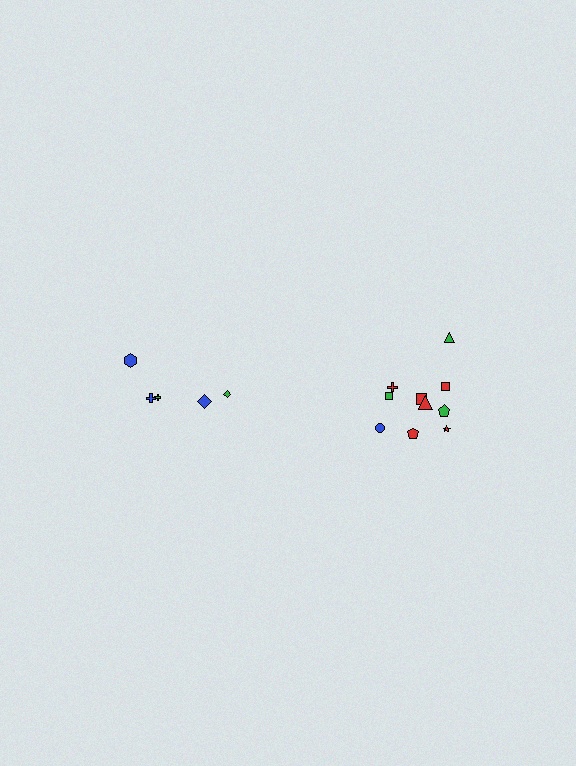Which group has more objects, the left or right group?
The right group.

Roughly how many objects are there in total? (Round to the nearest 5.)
Roughly 15 objects in total.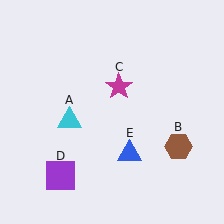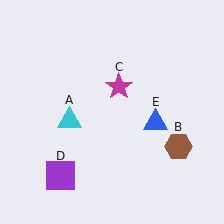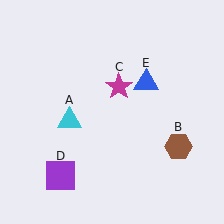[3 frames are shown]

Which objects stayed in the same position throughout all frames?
Cyan triangle (object A) and brown hexagon (object B) and magenta star (object C) and purple square (object D) remained stationary.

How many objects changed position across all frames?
1 object changed position: blue triangle (object E).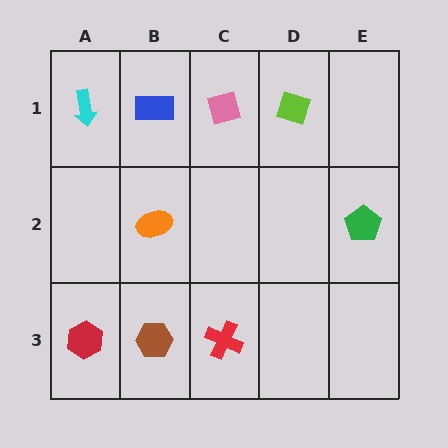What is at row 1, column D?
A lime diamond.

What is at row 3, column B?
A brown hexagon.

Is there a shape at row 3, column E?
No, that cell is empty.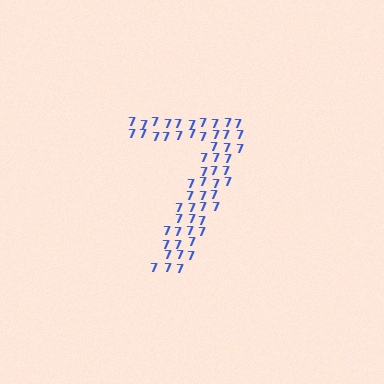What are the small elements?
The small elements are digit 7's.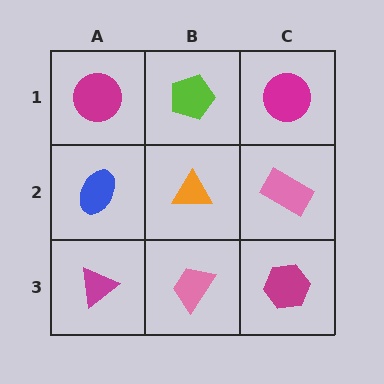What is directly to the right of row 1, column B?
A magenta circle.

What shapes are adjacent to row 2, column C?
A magenta circle (row 1, column C), a magenta hexagon (row 3, column C), an orange triangle (row 2, column B).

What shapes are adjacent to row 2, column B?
A lime pentagon (row 1, column B), a pink trapezoid (row 3, column B), a blue ellipse (row 2, column A), a pink rectangle (row 2, column C).